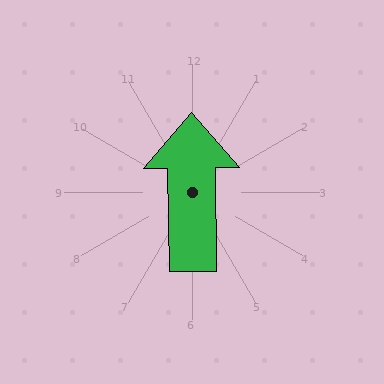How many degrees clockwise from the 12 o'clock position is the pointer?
Approximately 359 degrees.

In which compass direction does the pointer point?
North.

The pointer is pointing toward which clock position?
Roughly 12 o'clock.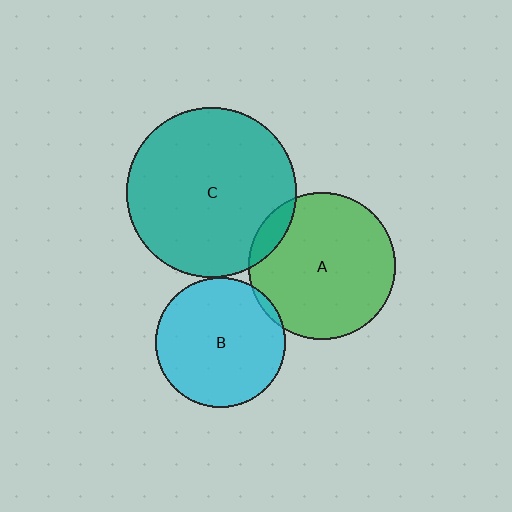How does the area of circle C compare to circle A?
Approximately 1.4 times.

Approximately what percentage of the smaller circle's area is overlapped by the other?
Approximately 10%.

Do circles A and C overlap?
Yes.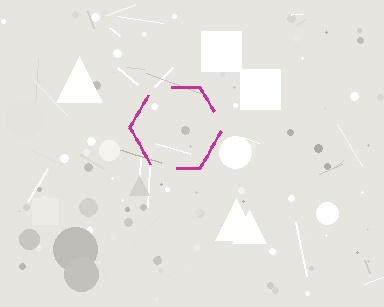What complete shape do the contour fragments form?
The contour fragments form a hexagon.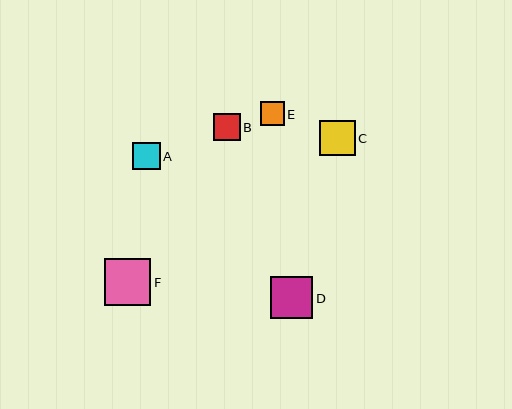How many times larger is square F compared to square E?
Square F is approximately 1.9 times the size of square E.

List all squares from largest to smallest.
From largest to smallest: F, D, C, A, B, E.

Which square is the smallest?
Square E is the smallest with a size of approximately 24 pixels.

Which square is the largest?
Square F is the largest with a size of approximately 47 pixels.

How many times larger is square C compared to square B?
Square C is approximately 1.3 times the size of square B.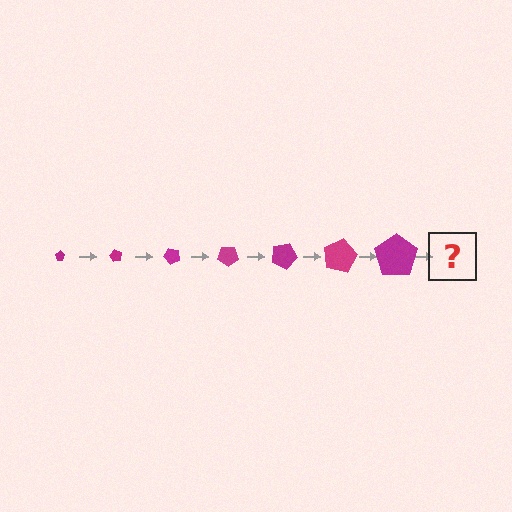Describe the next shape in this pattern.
It should be a pentagon, larger than the previous one and rotated 420 degrees from the start.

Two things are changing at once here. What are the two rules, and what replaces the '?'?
The two rules are that the pentagon grows larger each step and it rotates 60 degrees each step. The '?' should be a pentagon, larger than the previous one and rotated 420 degrees from the start.